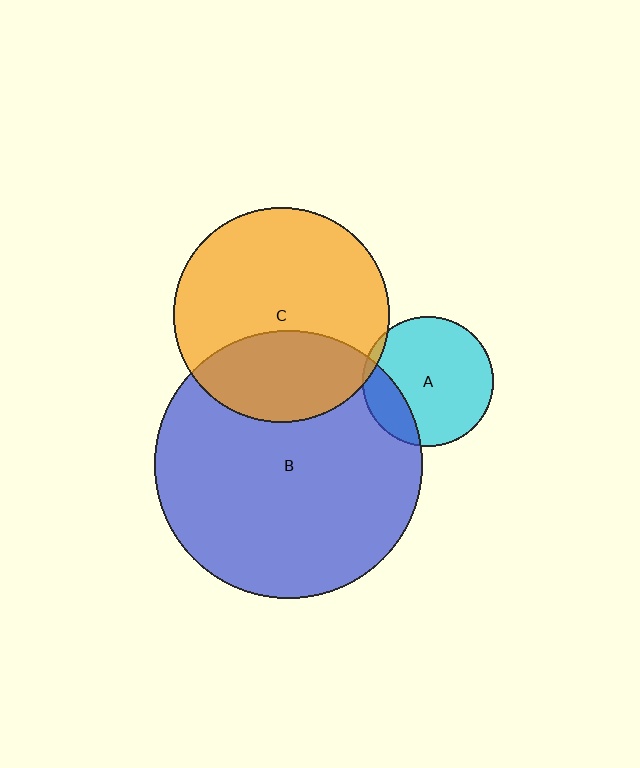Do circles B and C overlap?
Yes.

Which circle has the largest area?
Circle B (blue).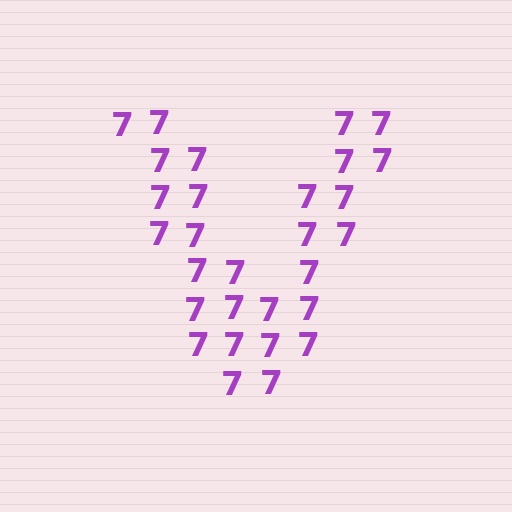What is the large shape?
The large shape is the letter V.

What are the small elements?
The small elements are digit 7's.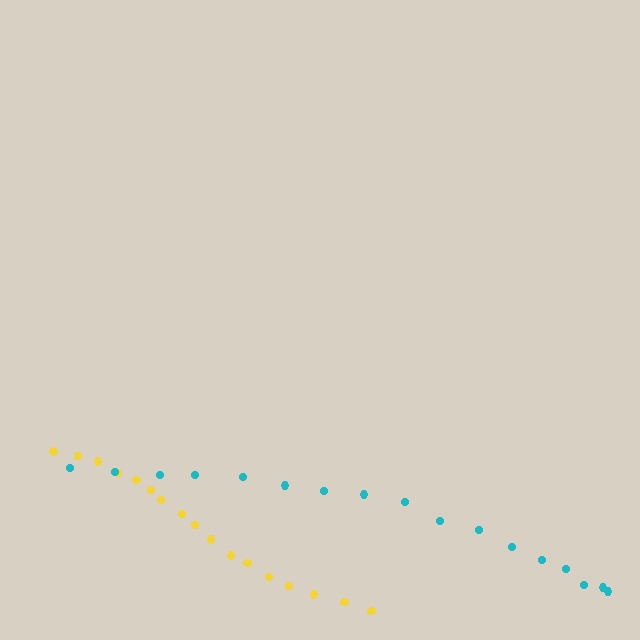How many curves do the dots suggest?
There are 2 distinct paths.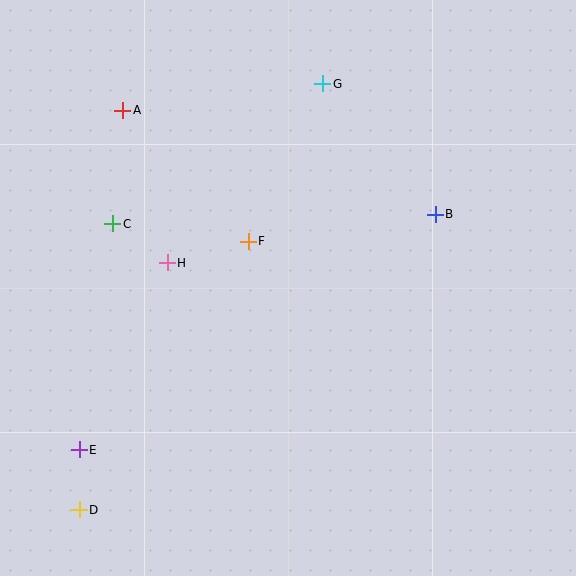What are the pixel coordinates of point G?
Point G is at (323, 84).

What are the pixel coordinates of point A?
Point A is at (123, 110).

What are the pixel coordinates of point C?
Point C is at (113, 224).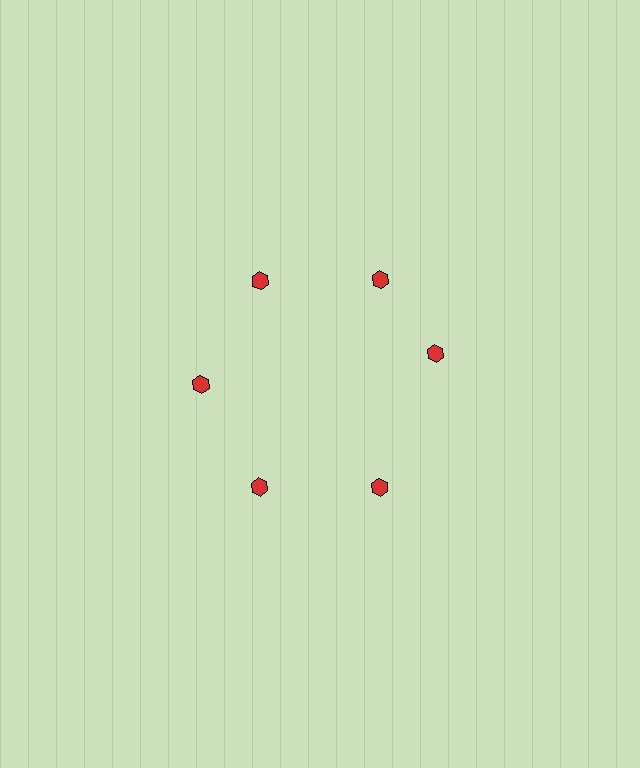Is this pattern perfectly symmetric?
No. The 6 red hexagons are arranged in a ring, but one element near the 3 o'clock position is rotated out of alignment along the ring, breaking the 6-fold rotational symmetry.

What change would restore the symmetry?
The symmetry would be restored by rotating it back into even spacing with its neighbors so that all 6 hexagons sit at equal angles and equal distance from the center.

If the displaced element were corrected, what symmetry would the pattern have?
It would have 6-fold rotational symmetry — the pattern would map onto itself every 60 degrees.